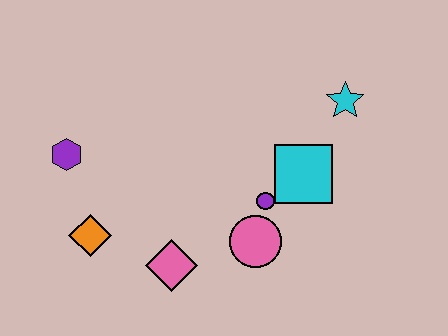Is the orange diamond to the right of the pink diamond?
No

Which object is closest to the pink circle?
The purple circle is closest to the pink circle.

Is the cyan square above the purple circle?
Yes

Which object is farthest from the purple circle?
The purple hexagon is farthest from the purple circle.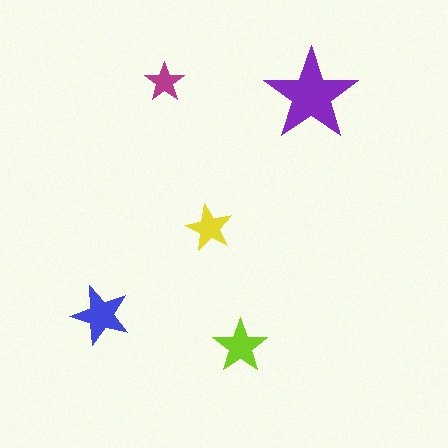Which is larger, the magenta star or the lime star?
The lime one.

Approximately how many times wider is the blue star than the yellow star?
About 1.5 times wider.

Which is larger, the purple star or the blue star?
The purple one.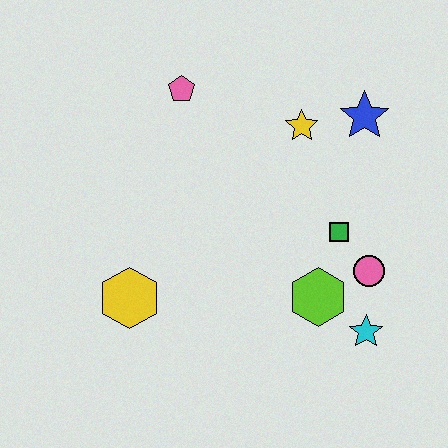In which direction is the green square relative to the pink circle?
The green square is above the pink circle.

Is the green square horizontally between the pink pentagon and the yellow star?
No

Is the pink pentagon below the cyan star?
No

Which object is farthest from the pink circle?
The pink pentagon is farthest from the pink circle.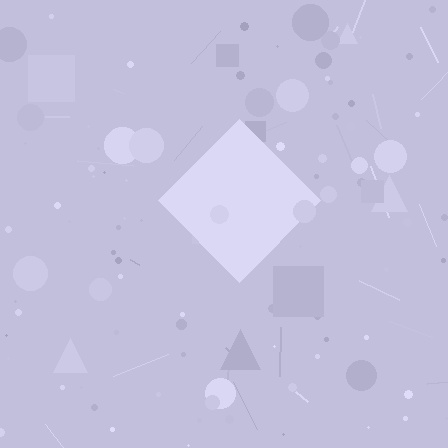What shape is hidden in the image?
A diamond is hidden in the image.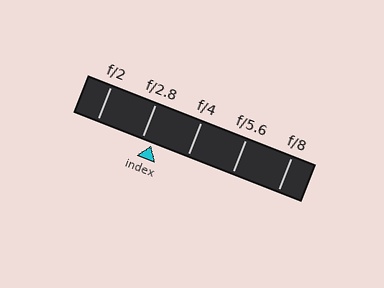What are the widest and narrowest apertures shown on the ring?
The widest aperture shown is f/2 and the narrowest is f/8.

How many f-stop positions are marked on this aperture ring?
There are 5 f-stop positions marked.